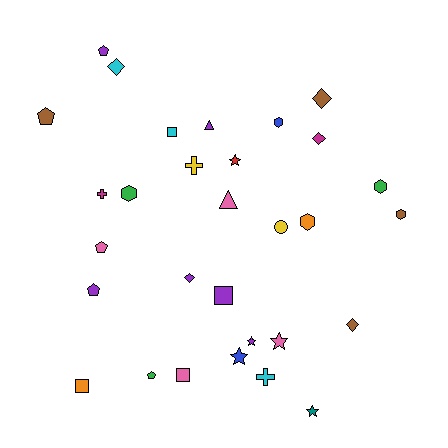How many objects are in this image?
There are 30 objects.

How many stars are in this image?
There are 5 stars.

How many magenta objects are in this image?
There are 2 magenta objects.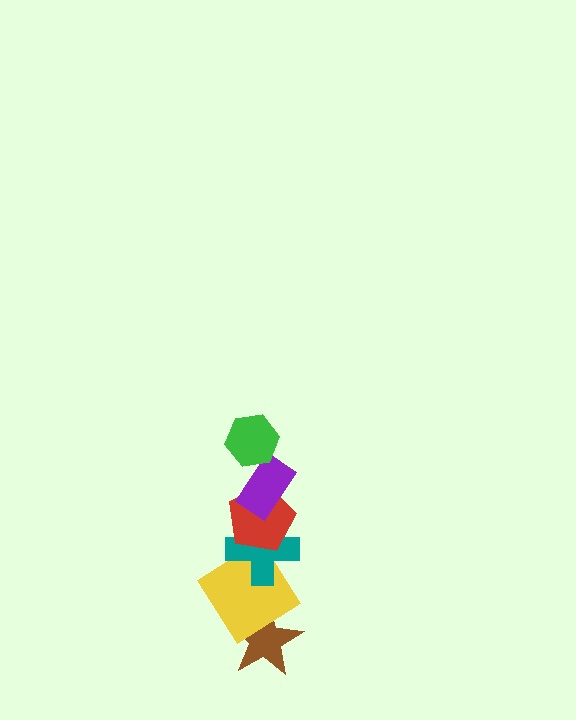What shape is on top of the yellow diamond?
The teal cross is on top of the yellow diamond.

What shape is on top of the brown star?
The yellow diamond is on top of the brown star.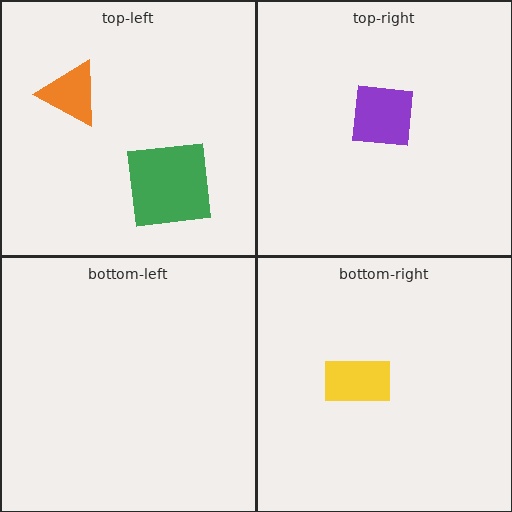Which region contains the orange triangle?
The top-left region.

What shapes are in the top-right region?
The purple square.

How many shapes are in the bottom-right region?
1.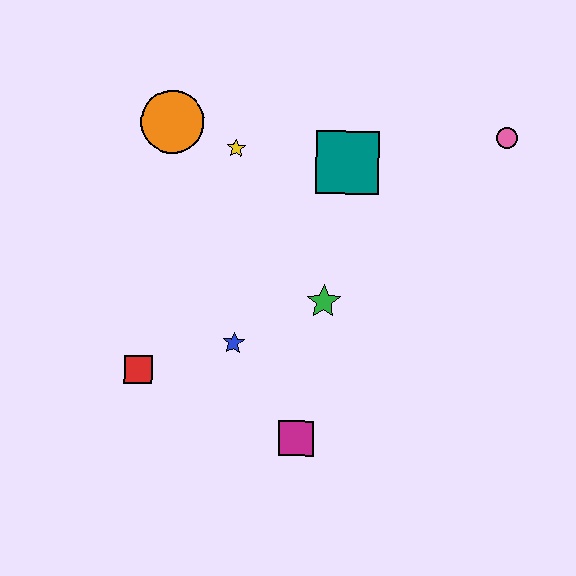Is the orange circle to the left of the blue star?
Yes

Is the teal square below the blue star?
No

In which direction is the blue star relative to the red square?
The blue star is to the right of the red square.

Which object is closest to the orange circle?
The yellow star is closest to the orange circle.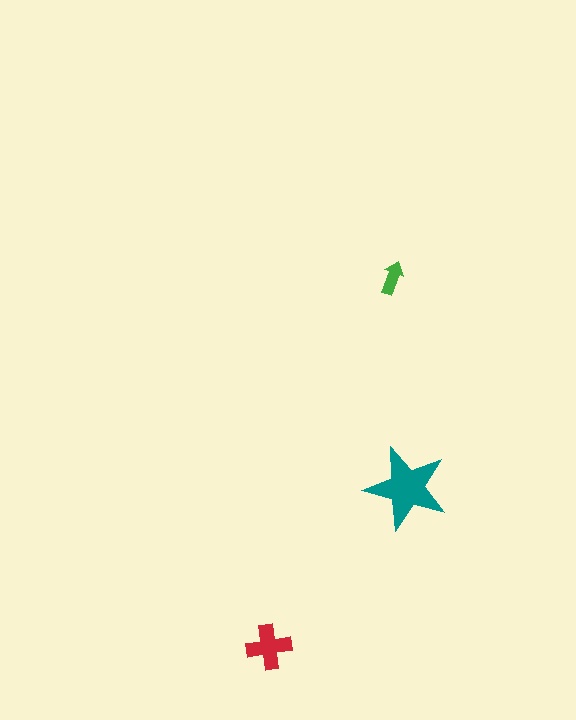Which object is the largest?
The teal star.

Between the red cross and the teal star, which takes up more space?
The teal star.